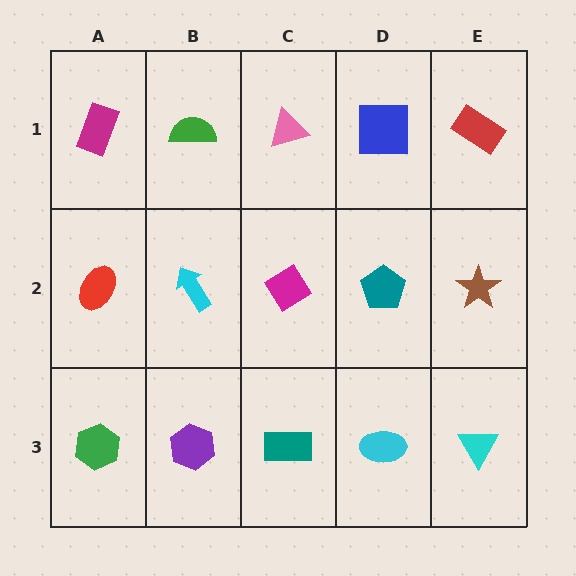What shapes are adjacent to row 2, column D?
A blue square (row 1, column D), a cyan ellipse (row 3, column D), a magenta diamond (row 2, column C), a brown star (row 2, column E).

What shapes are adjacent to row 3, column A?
A red ellipse (row 2, column A), a purple hexagon (row 3, column B).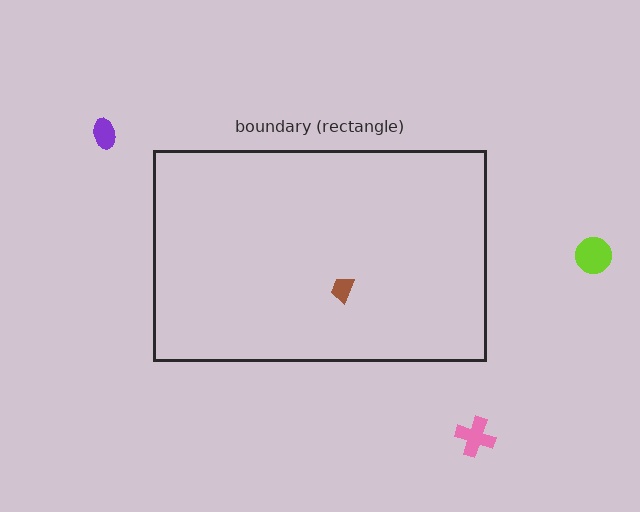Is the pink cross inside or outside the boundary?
Outside.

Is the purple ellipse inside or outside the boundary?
Outside.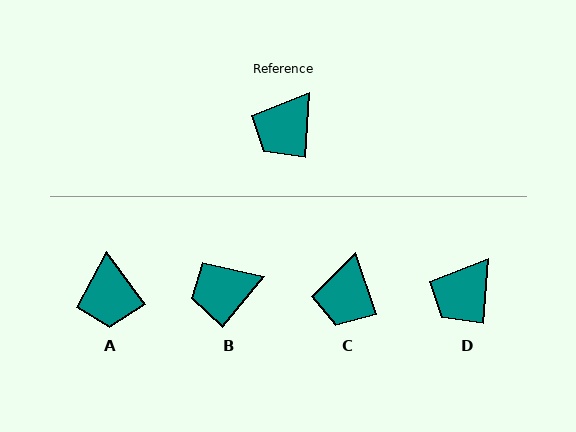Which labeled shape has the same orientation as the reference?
D.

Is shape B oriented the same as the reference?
No, it is off by about 35 degrees.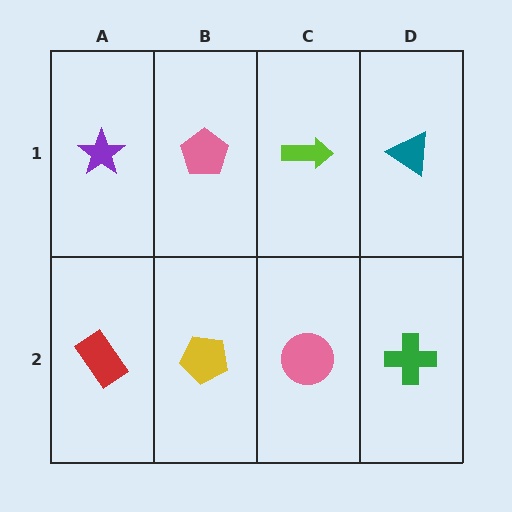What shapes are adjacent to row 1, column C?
A pink circle (row 2, column C), a pink pentagon (row 1, column B), a teal triangle (row 1, column D).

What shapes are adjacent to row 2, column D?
A teal triangle (row 1, column D), a pink circle (row 2, column C).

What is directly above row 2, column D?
A teal triangle.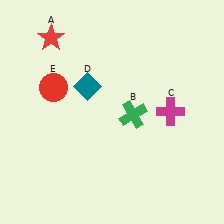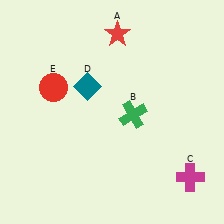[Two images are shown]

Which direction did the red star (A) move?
The red star (A) moved right.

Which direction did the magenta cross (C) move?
The magenta cross (C) moved down.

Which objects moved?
The objects that moved are: the red star (A), the magenta cross (C).